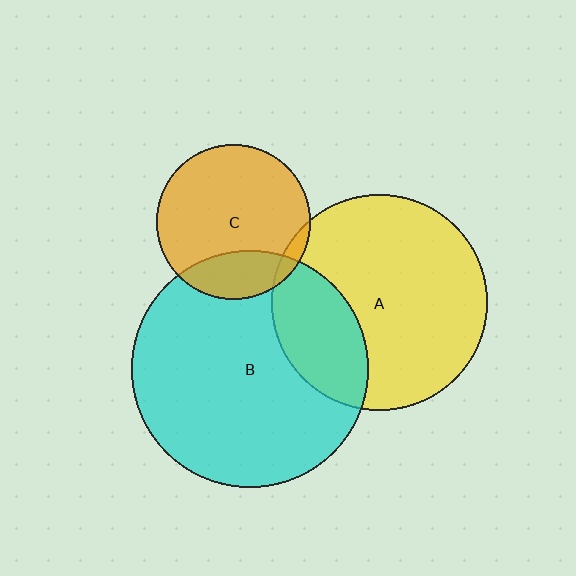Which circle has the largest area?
Circle B (cyan).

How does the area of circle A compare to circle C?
Approximately 2.0 times.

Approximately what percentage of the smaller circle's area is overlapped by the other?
Approximately 25%.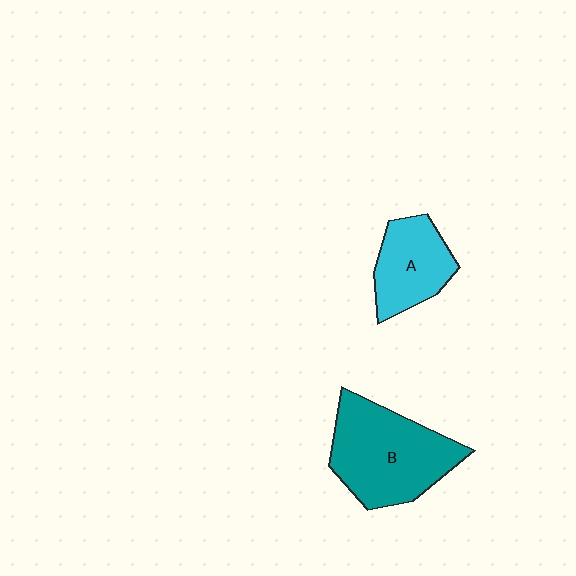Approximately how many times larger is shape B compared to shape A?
Approximately 1.7 times.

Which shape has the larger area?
Shape B (teal).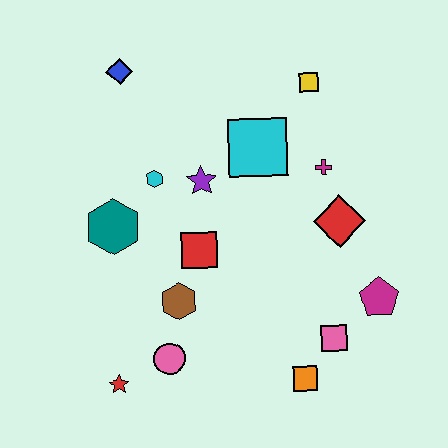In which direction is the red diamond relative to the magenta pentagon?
The red diamond is above the magenta pentagon.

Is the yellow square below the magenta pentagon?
No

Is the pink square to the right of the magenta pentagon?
No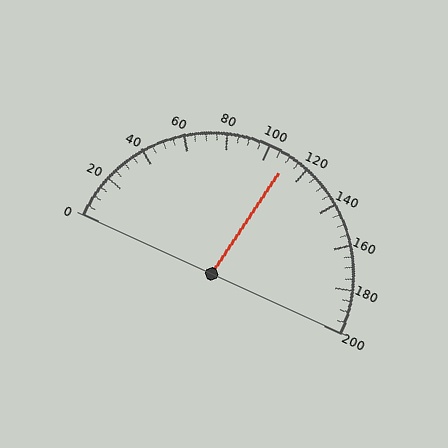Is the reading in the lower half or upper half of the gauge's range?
The reading is in the upper half of the range (0 to 200).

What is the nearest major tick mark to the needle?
The nearest major tick mark is 120.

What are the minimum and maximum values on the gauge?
The gauge ranges from 0 to 200.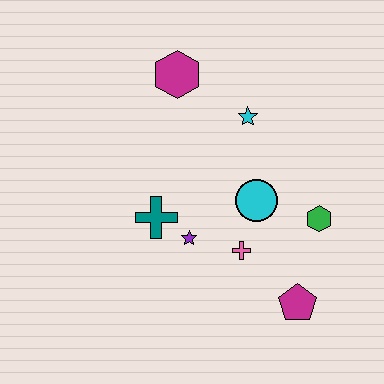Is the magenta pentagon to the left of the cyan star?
No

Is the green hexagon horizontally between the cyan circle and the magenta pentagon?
No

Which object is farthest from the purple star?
The magenta hexagon is farthest from the purple star.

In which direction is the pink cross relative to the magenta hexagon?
The pink cross is below the magenta hexagon.